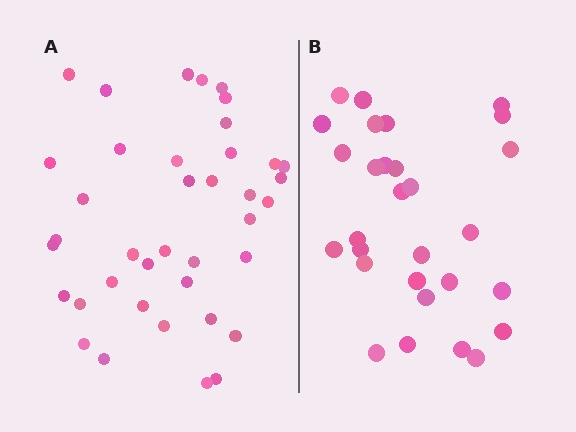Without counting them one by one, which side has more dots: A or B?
Region A (the left region) has more dots.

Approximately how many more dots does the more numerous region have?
Region A has roughly 10 or so more dots than region B.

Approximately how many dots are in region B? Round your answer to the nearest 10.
About 30 dots. (The exact count is 29, which rounds to 30.)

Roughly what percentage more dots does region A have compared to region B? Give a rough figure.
About 35% more.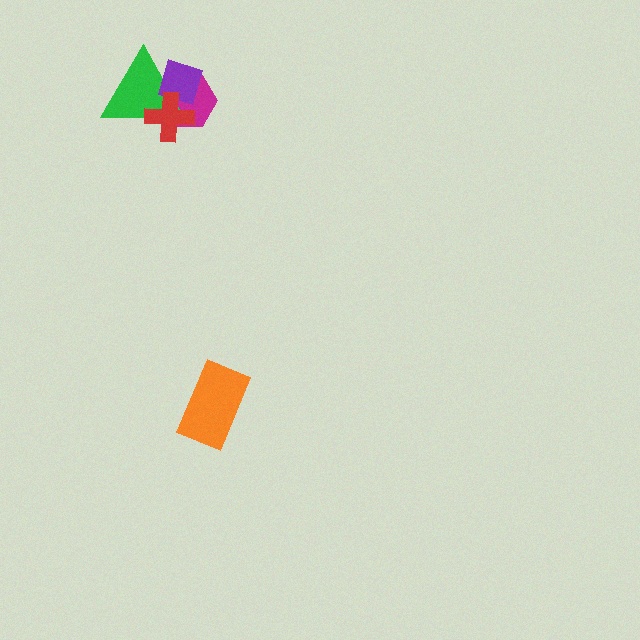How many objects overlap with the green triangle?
3 objects overlap with the green triangle.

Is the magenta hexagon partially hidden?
Yes, it is partially covered by another shape.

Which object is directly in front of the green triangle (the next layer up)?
The purple diamond is directly in front of the green triangle.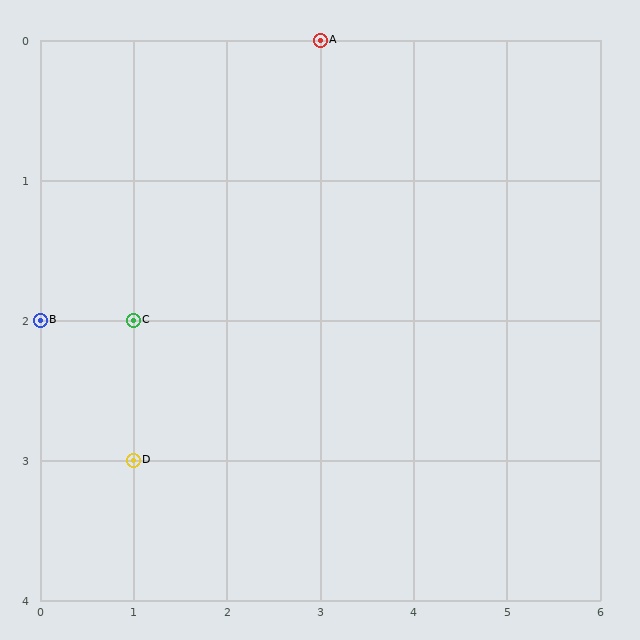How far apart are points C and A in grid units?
Points C and A are 2 columns and 2 rows apart (about 2.8 grid units diagonally).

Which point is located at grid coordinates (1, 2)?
Point C is at (1, 2).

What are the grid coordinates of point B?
Point B is at grid coordinates (0, 2).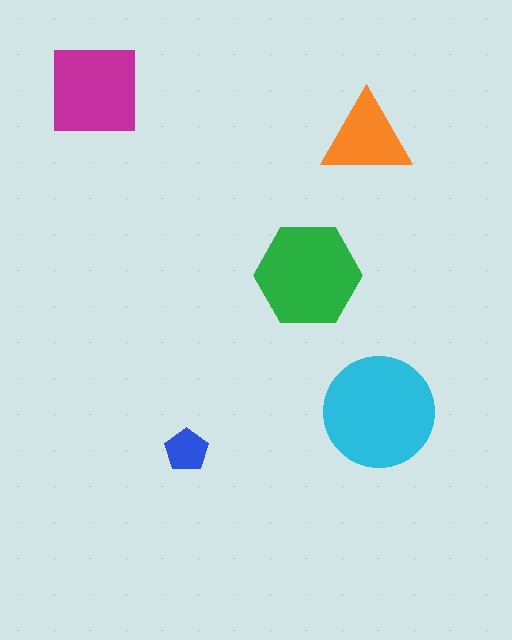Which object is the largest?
The cyan circle.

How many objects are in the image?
There are 5 objects in the image.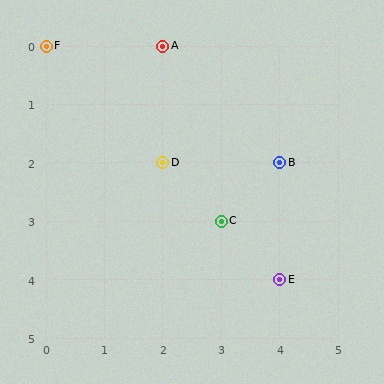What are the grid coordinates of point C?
Point C is at grid coordinates (3, 3).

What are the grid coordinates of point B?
Point B is at grid coordinates (4, 2).